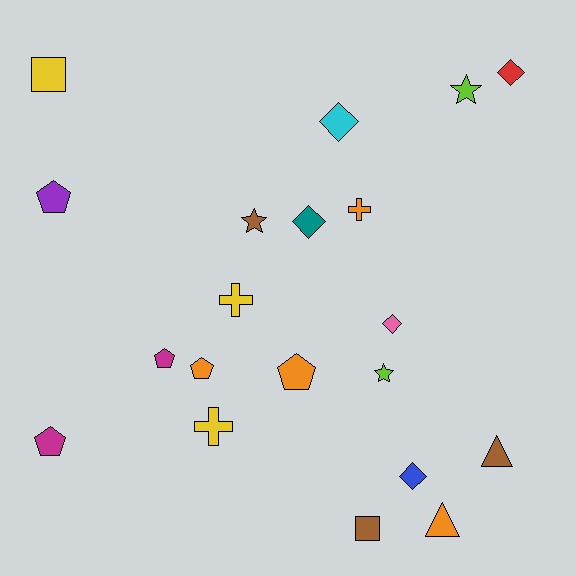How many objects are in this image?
There are 20 objects.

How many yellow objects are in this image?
There are 3 yellow objects.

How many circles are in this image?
There are no circles.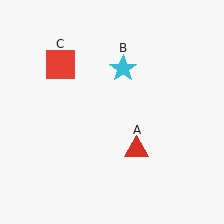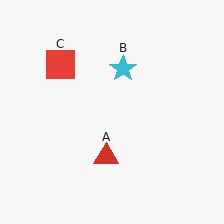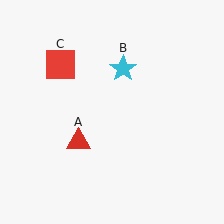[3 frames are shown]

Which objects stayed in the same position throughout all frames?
Cyan star (object B) and red square (object C) remained stationary.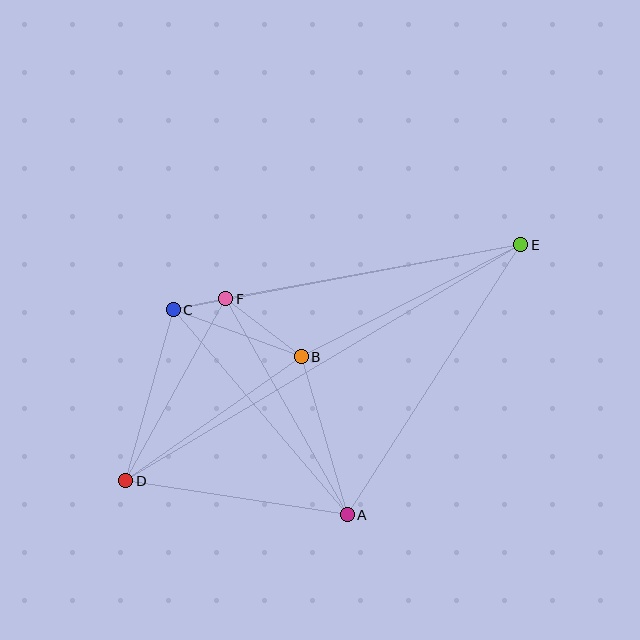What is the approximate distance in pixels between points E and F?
The distance between E and F is approximately 300 pixels.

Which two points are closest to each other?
Points C and F are closest to each other.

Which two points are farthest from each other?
Points D and E are farthest from each other.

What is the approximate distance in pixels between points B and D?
The distance between B and D is approximately 215 pixels.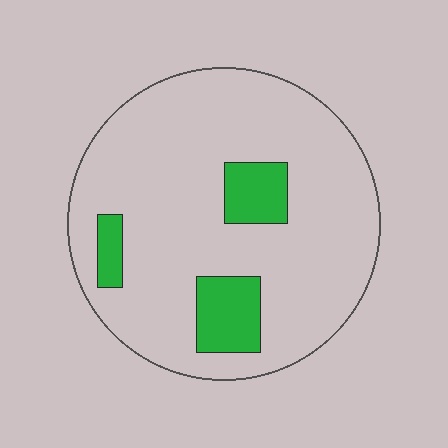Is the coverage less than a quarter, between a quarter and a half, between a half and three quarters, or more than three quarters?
Less than a quarter.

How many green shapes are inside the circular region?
3.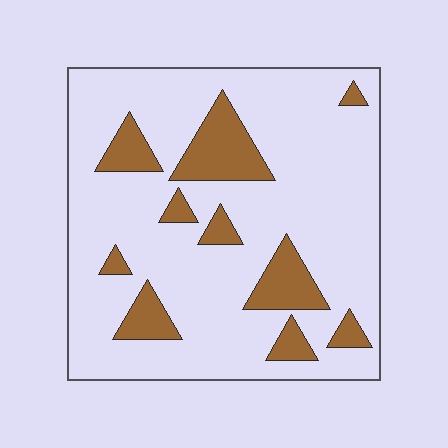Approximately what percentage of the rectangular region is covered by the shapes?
Approximately 20%.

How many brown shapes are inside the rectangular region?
10.